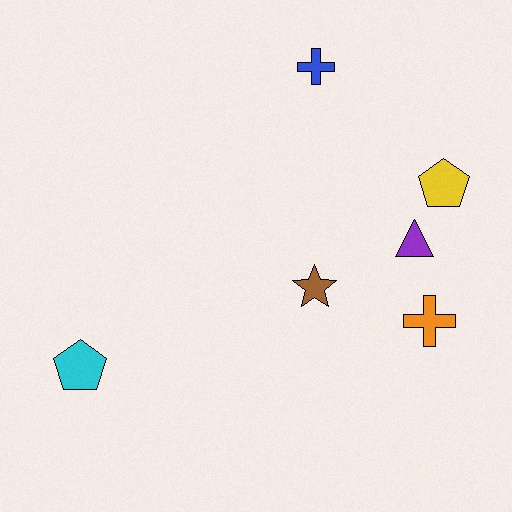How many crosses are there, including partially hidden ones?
There are 2 crosses.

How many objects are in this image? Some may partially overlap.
There are 6 objects.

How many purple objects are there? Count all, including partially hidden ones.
There is 1 purple object.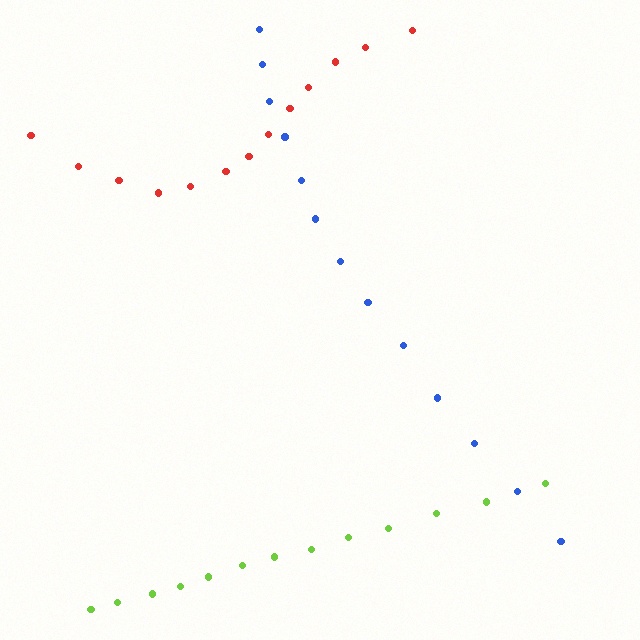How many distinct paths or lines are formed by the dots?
There are 3 distinct paths.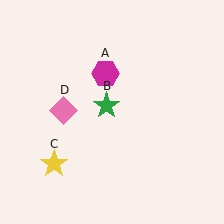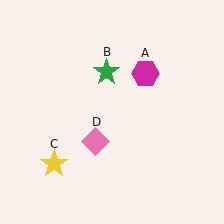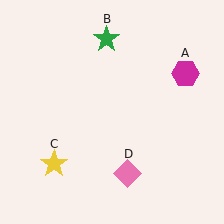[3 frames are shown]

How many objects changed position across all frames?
3 objects changed position: magenta hexagon (object A), green star (object B), pink diamond (object D).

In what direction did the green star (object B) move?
The green star (object B) moved up.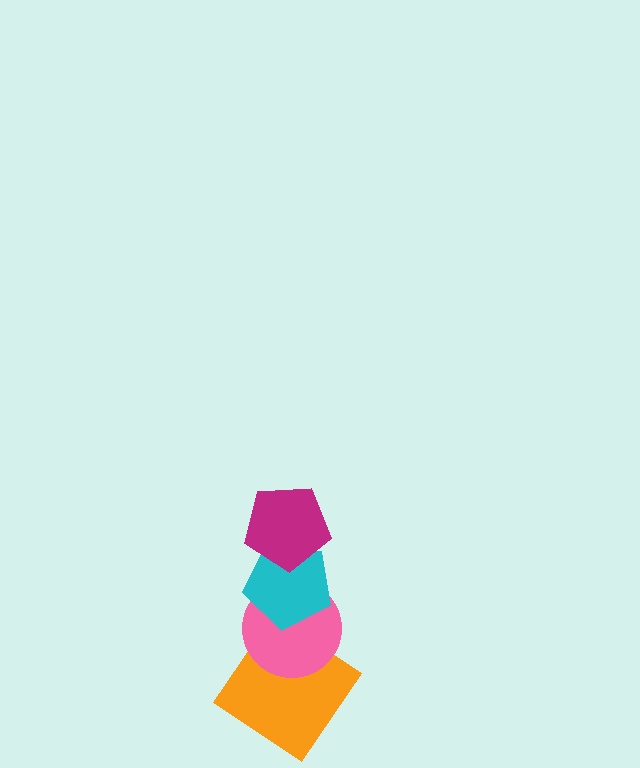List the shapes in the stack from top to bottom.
From top to bottom: the magenta pentagon, the cyan pentagon, the pink circle, the orange diamond.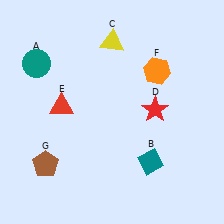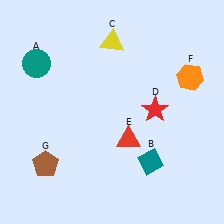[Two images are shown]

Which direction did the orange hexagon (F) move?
The orange hexagon (F) moved right.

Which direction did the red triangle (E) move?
The red triangle (E) moved right.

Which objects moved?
The objects that moved are: the red triangle (E), the orange hexagon (F).